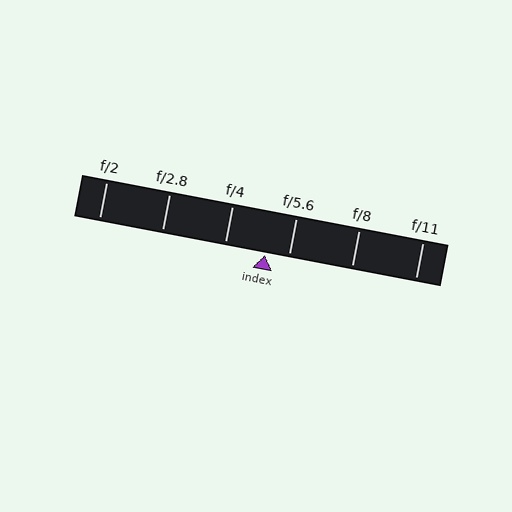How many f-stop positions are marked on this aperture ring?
There are 6 f-stop positions marked.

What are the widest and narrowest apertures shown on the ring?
The widest aperture shown is f/2 and the narrowest is f/11.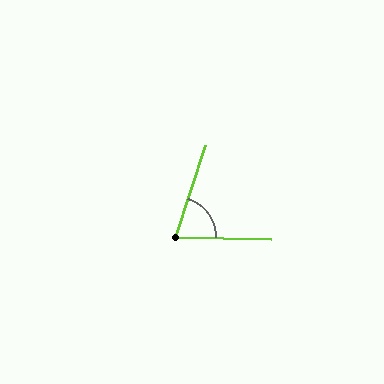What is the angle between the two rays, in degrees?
Approximately 73 degrees.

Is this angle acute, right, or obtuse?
It is acute.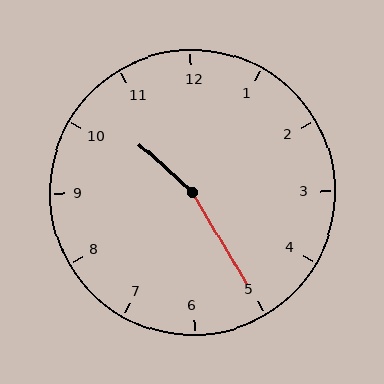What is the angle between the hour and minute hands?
Approximately 162 degrees.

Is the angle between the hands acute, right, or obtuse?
It is obtuse.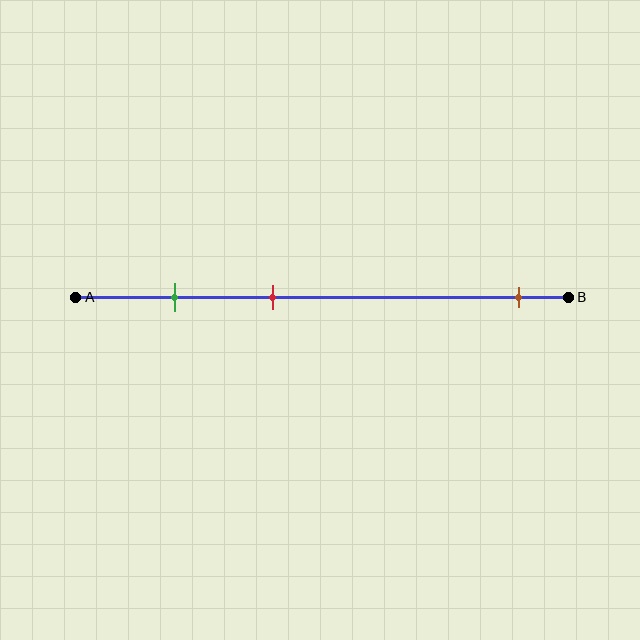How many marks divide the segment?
There are 3 marks dividing the segment.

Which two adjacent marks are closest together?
The green and red marks are the closest adjacent pair.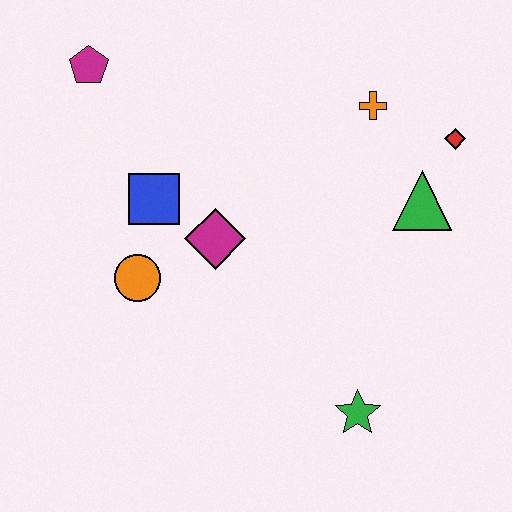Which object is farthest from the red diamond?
The magenta pentagon is farthest from the red diamond.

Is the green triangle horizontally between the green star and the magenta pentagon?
No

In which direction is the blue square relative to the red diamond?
The blue square is to the left of the red diamond.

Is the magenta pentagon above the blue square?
Yes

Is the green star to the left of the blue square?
No